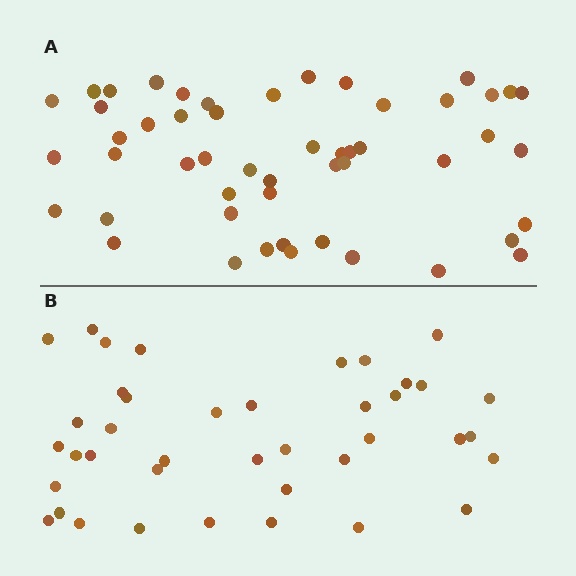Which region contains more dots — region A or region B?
Region A (the top region) has more dots.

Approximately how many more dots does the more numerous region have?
Region A has roughly 12 or so more dots than region B.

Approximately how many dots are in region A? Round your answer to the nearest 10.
About 50 dots. (The exact count is 51, which rounds to 50.)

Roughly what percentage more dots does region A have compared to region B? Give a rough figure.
About 30% more.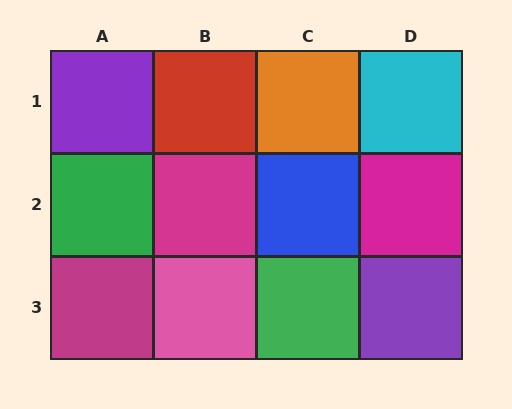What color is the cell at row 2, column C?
Blue.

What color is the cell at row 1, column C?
Orange.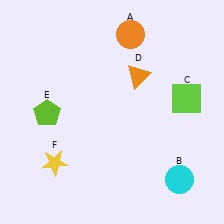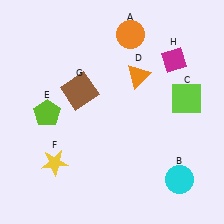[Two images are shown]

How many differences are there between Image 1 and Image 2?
There are 2 differences between the two images.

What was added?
A brown square (G), a magenta diamond (H) were added in Image 2.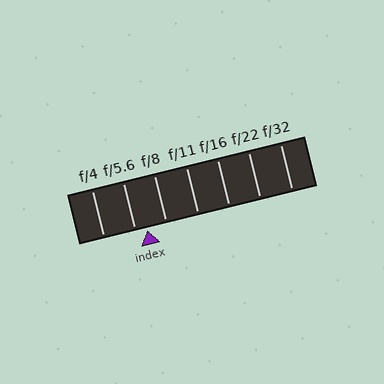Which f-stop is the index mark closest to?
The index mark is closest to f/5.6.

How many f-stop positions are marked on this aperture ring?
There are 7 f-stop positions marked.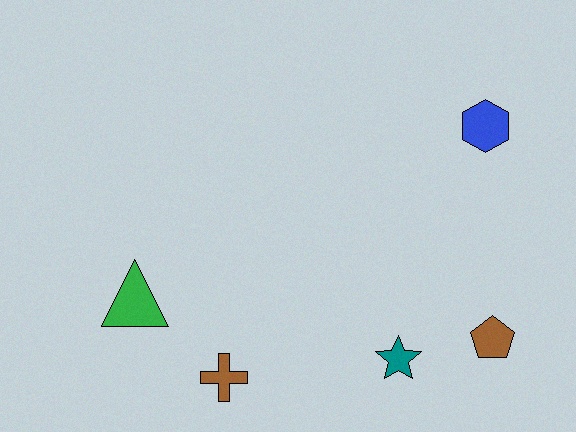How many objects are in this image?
There are 5 objects.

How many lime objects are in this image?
There are no lime objects.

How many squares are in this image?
There are no squares.